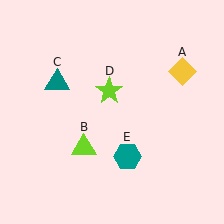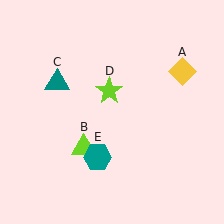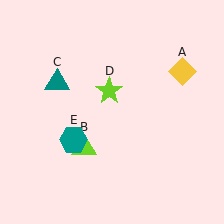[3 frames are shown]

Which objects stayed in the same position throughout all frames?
Yellow diamond (object A) and lime triangle (object B) and teal triangle (object C) and lime star (object D) remained stationary.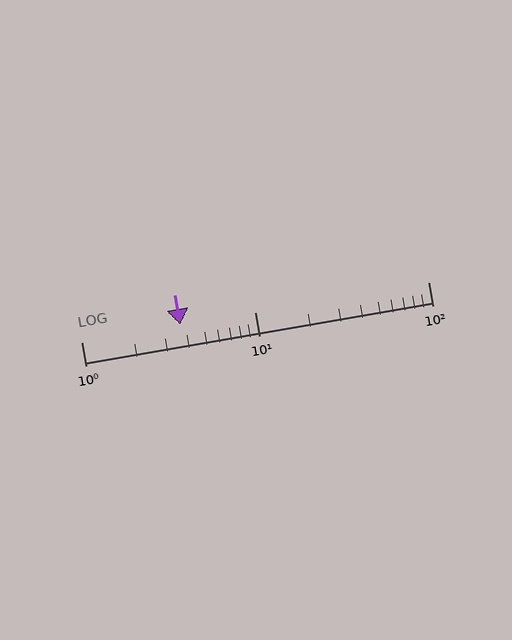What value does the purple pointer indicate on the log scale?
The pointer indicates approximately 3.7.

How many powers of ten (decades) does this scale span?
The scale spans 2 decades, from 1 to 100.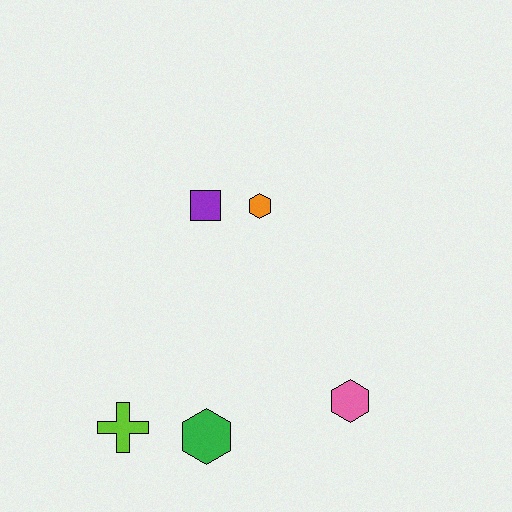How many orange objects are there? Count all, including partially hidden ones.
There is 1 orange object.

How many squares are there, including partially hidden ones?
There is 1 square.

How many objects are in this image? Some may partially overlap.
There are 5 objects.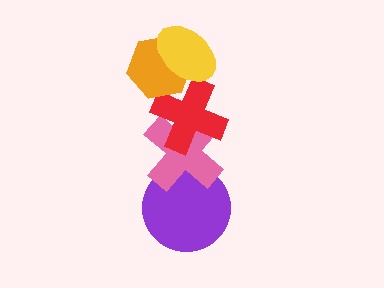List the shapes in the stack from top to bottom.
From top to bottom: the yellow ellipse, the orange hexagon, the red cross, the pink cross, the purple circle.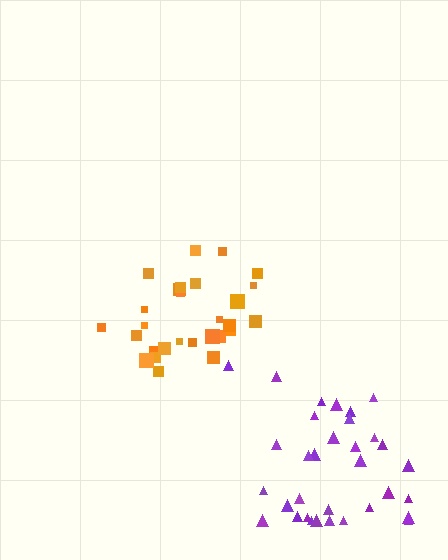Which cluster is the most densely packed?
Orange.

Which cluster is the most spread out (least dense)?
Purple.